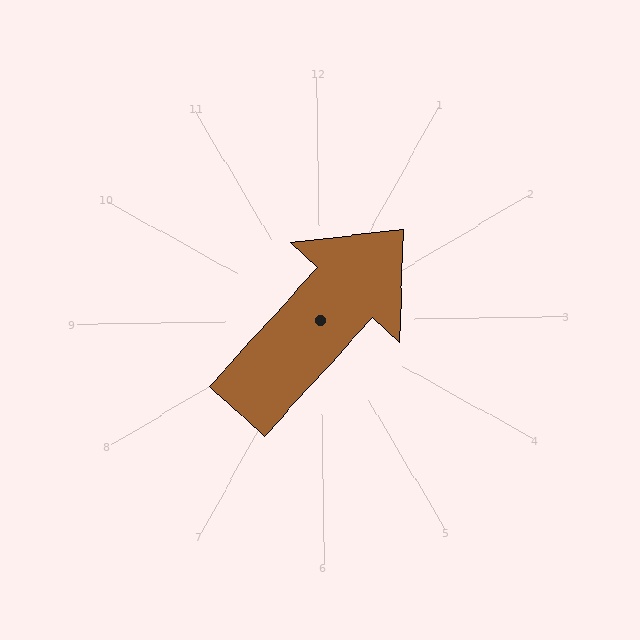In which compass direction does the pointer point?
Northeast.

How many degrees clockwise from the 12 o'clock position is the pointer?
Approximately 43 degrees.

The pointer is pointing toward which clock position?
Roughly 1 o'clock.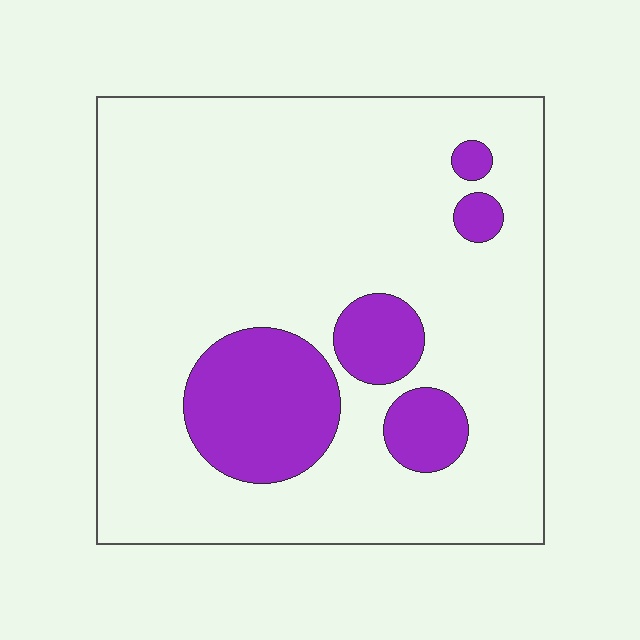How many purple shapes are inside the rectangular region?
5.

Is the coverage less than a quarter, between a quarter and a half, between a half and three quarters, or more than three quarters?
Less than a quarter.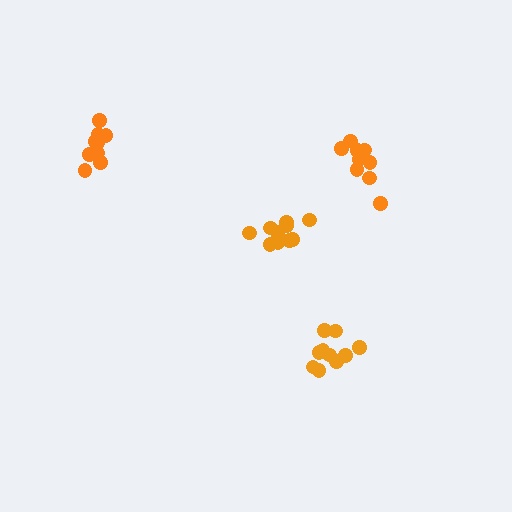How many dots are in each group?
Group 1: 10 dots, Group 2: 9 dots, Group 3: 9 dots, Group 4: 10 dots (38 total).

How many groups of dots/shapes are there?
There are 4 groups.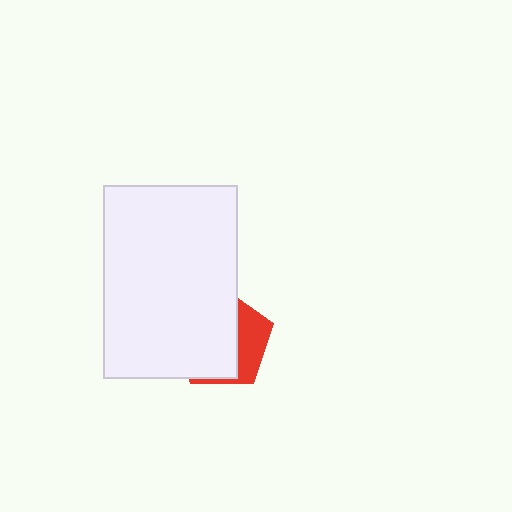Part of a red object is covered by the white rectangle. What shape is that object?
It is a pentagon.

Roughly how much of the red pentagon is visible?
A small part of it is visible (roughly 32%).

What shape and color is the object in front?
The object in front is a white rectangle.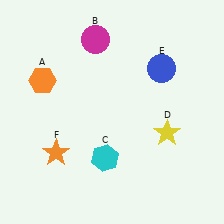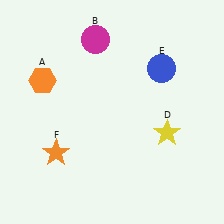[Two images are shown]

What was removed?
The cyan hexagon (C) was removed in Image 2.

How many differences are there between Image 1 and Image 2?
There is 1 difference between the two images.